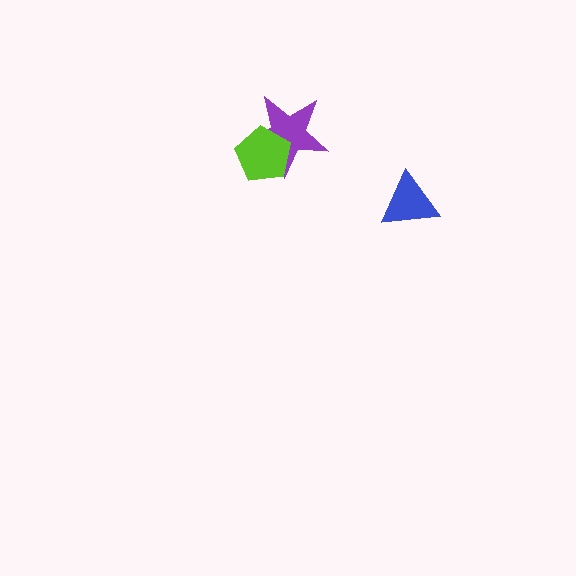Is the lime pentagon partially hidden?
No, no other shape covers it.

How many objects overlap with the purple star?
1 object overlaps with the purple star.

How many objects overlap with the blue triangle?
0 objects overlap with the blue triangle.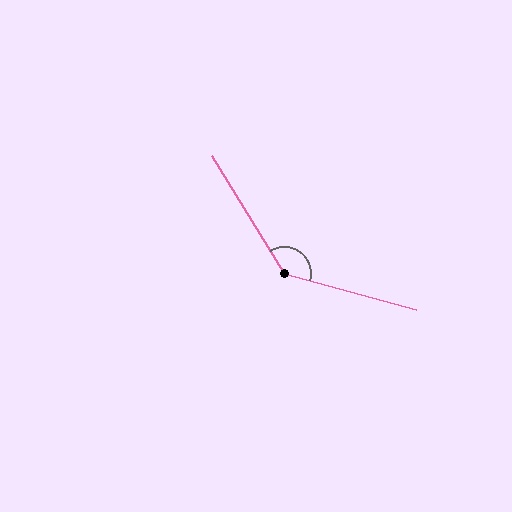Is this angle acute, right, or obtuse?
It is obtuse.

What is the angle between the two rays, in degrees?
Approximately 137 degrees.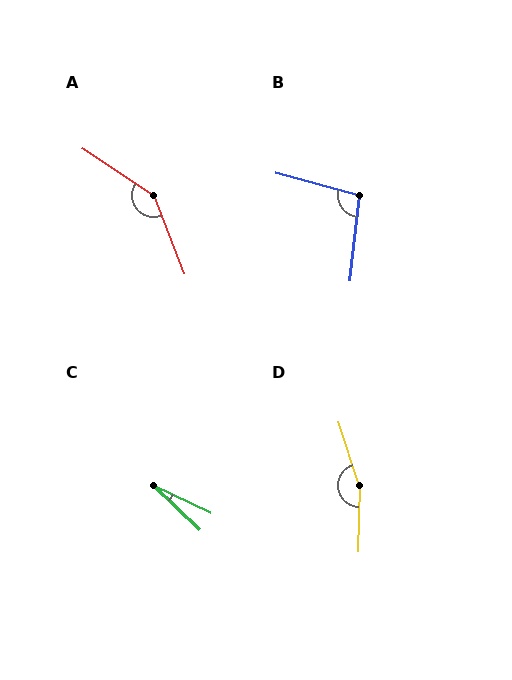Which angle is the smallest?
C, at approximately 18 degrees.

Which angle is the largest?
D, at approximately 161 degrees.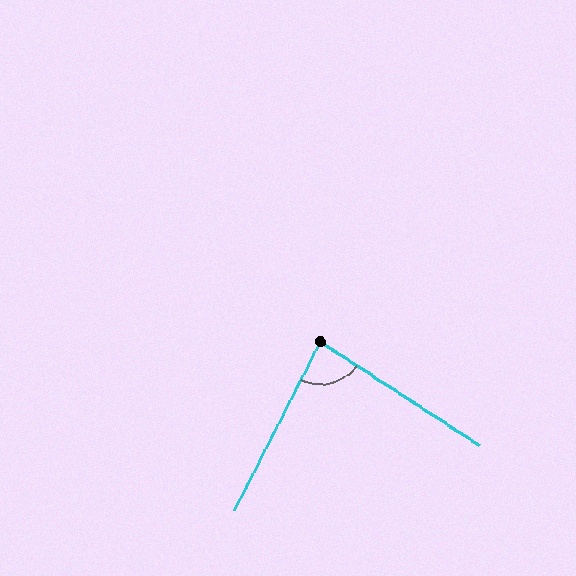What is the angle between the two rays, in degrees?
Approximately 84 degrees.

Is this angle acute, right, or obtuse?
It is acute.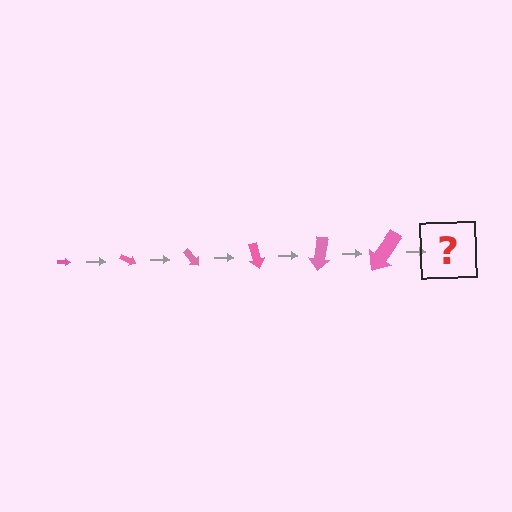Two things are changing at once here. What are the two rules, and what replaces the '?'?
The two rules are that the arrow grows larger each step and it rotates 25 degrees each step. The '?' should be an arrow, larger than the previous one and rotated 150 degrees from the start.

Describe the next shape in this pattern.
It should be an arrow, larger than the previous one and rotated 150 degrees from the start.